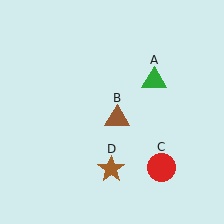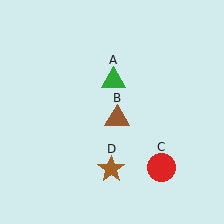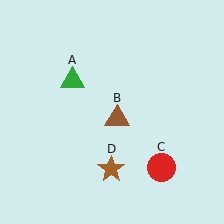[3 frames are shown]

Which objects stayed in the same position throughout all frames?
Brown triangle (object B) and red circle (object C) and brown star (object D) remained stationary.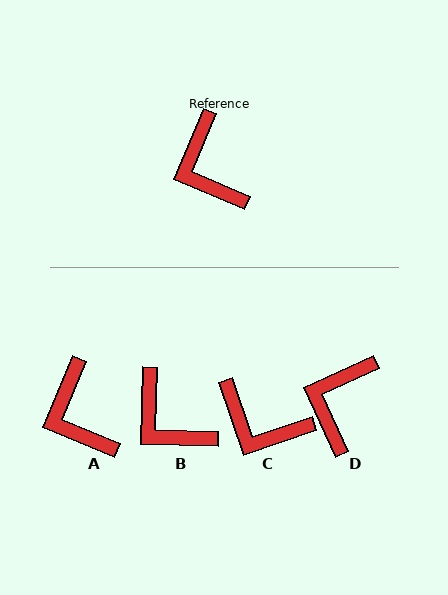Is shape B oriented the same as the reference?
No, it is off by about 21 degrees.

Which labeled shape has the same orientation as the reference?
A.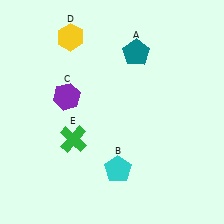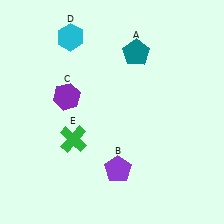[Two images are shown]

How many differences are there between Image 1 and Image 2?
There are 2 differences between the two images.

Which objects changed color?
B changed from cyan to purple. D changed from yellow to cyan.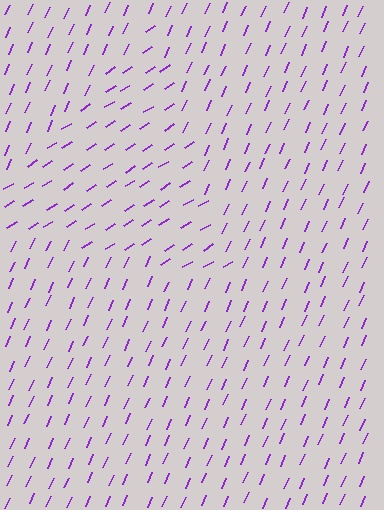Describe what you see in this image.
The image is filled with small purple line segments. A triangle region in the image has lines oriented differently from the surrounding lines, creating a visible texture boundary.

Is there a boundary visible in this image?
Yes, there is a texture boundary formed by a change in line orientation.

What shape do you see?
I see a triangle.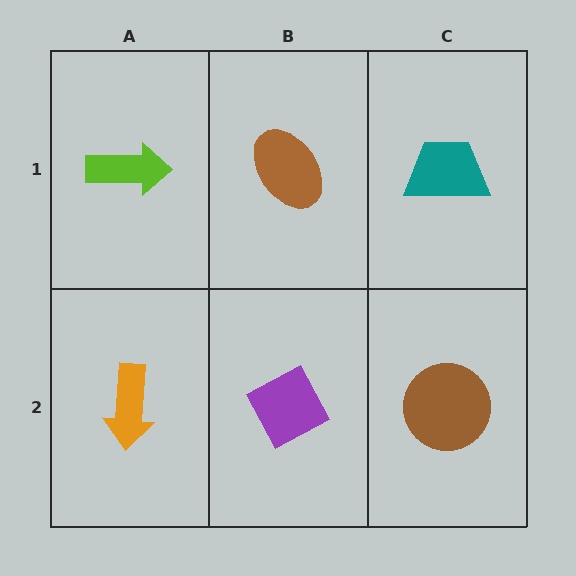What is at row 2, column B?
A purple diamond.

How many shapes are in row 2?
3 shapes.